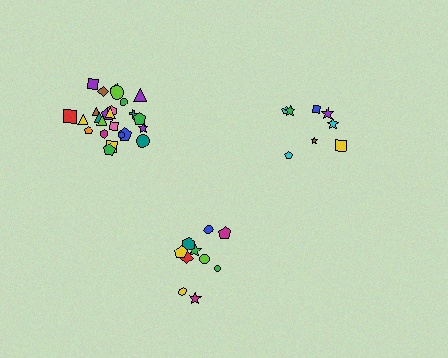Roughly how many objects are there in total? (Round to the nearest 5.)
Roughly 45 objects in total.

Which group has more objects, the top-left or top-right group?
The top-left group.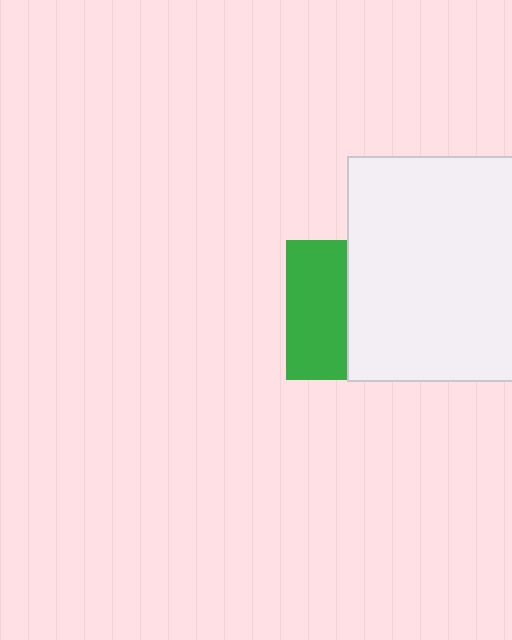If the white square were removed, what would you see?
You would see the complete green square.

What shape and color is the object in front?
The object in front is a white square.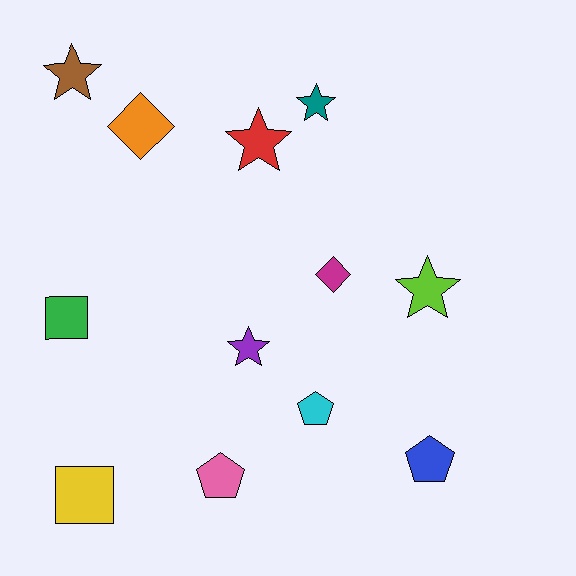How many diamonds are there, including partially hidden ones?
There are 2 diamonds.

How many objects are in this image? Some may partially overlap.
There are 12 objects.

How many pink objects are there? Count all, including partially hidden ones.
There is 1 pink object.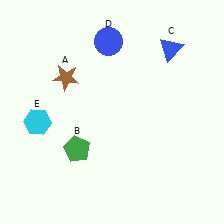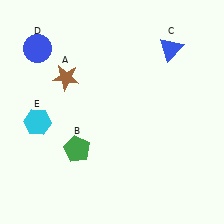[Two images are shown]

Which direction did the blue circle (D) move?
The blue circle (D) moved left.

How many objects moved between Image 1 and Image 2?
1 object moved between the two images.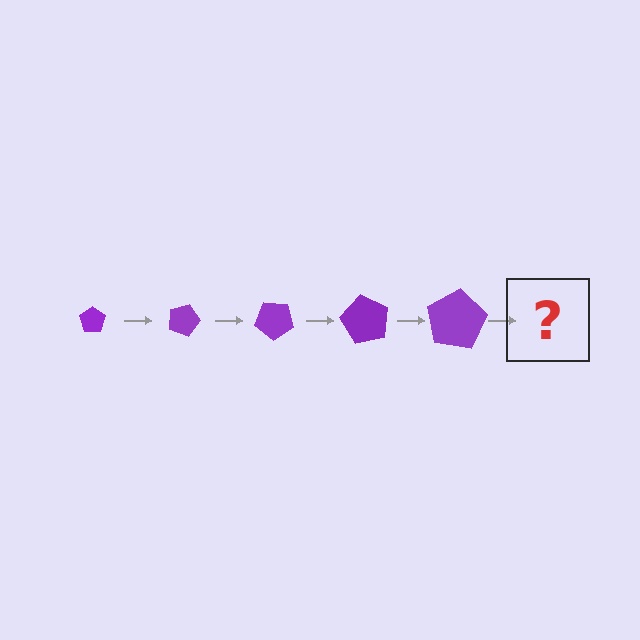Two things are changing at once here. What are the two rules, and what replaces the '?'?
The two rules are that the pentagon grows larger each step and it rotates 20 degrees each step. The '?' should be a pentagon, larger than the previous one and rotated 100 degrees from the start.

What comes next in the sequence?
The next element should be a pentagon, larger than the previous one and rotated 100 degrees from the start.